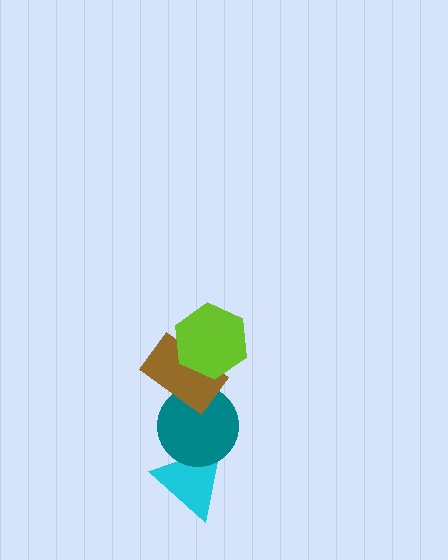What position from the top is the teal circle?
The teal circle is 3rd from the top.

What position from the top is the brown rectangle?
The brown rectangle is 2nd from the top.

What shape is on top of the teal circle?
The brown rectangle is on top of the teal circle.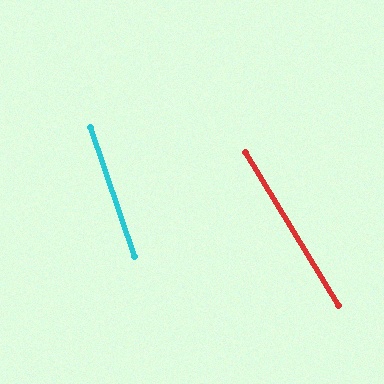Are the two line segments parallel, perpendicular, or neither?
Neither parallel nor perpendicular — they differ by about 12°.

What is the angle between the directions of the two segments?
Approximately 12 degrees.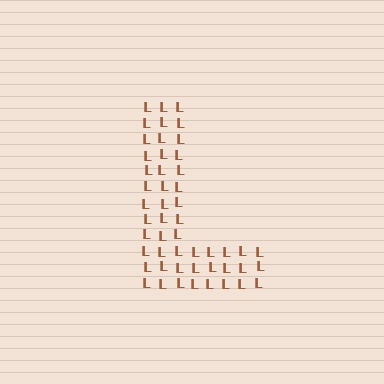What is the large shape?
The large shape is the letter L.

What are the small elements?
The small elements are letter L's.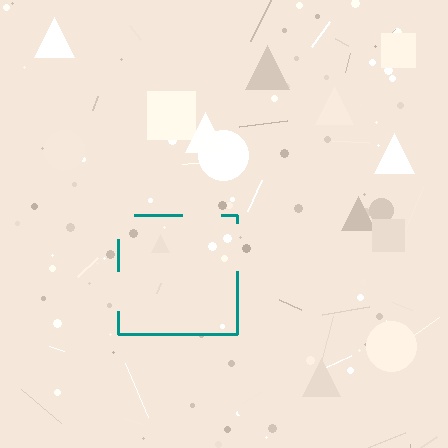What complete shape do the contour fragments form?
The contour fragments form a square.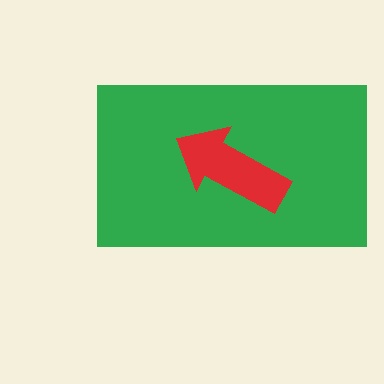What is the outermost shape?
The green rectangle.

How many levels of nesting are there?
2.